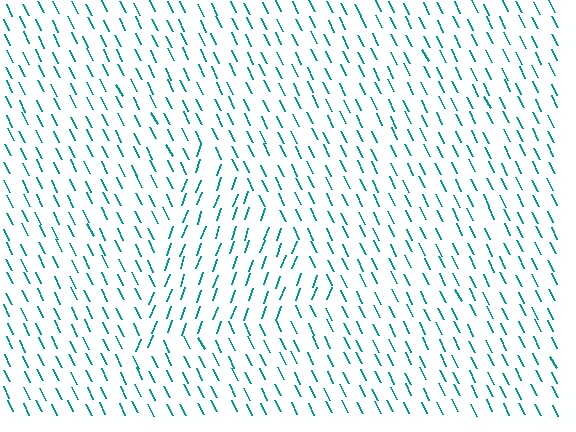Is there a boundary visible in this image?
Yes, there is a texture boundary formed by a change in line orientation.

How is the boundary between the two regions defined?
The boundary is defined purely by a change in line orientation (approximately 45 degrees difference). All lines are the same color and thickness.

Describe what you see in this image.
The image is filled with small teal line segments. A triangle region in the image has lines oriented differently from the surrounding lines, creating a visible texture boundary.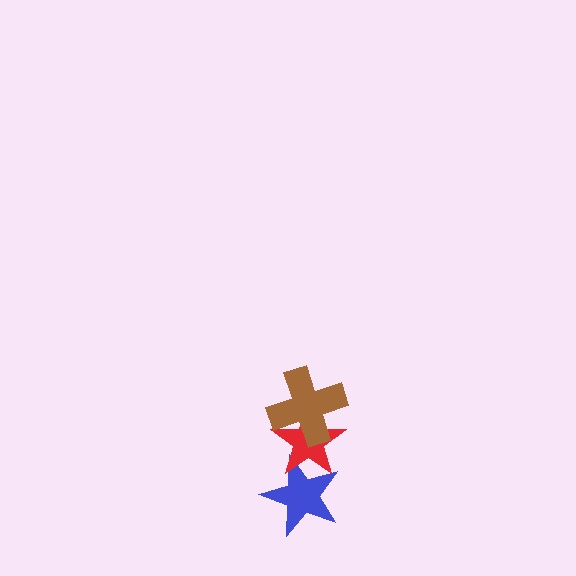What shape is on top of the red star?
The brown cross is on top of the red star.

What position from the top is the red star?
The red star is 2nd from the top.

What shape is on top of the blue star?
The red star is on top of the blue star.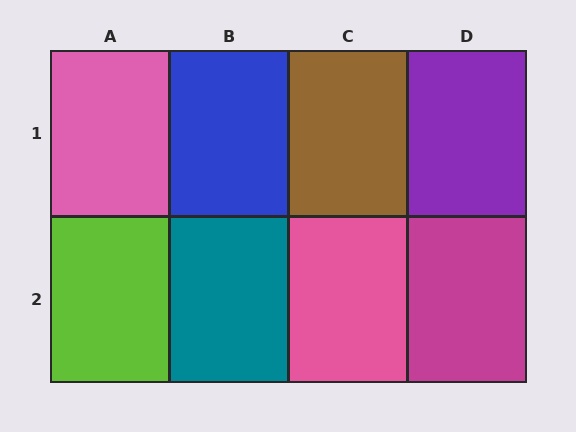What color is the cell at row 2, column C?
Pink.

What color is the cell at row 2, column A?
Lime.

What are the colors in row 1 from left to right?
Pink, blue, brown, purple.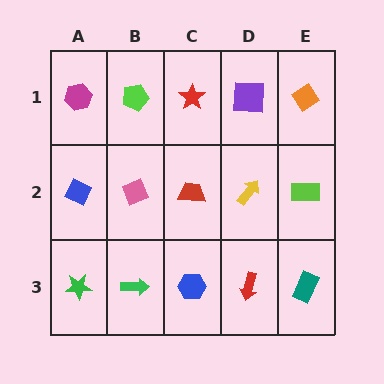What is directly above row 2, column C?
A red star.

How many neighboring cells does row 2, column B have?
4.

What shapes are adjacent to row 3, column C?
A red trapezoid (row 2, column C), a green arrow (row 3, column B), a red arrow (row 3, column D).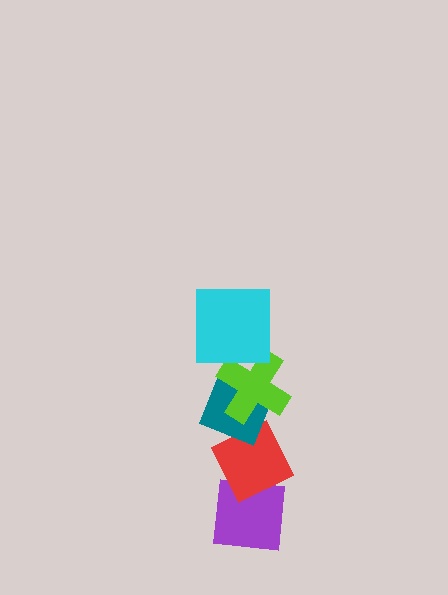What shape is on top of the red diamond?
The teal diamond is on top of the red diamond.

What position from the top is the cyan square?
The cyan square is 1st from the top.